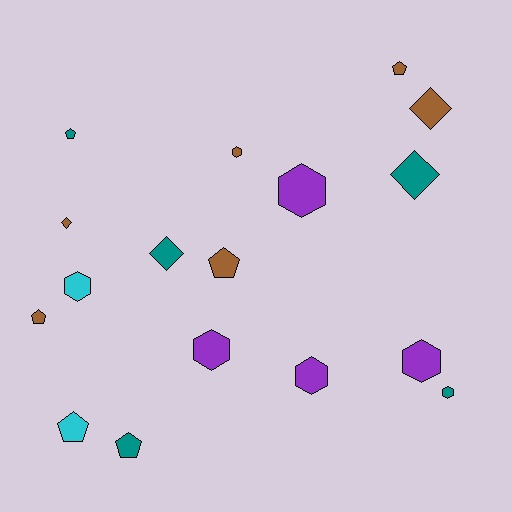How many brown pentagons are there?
There are 3 brown pentagons.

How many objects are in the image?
There are 17 objects.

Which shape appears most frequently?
Hexagon, with 7 objects.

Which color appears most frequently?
Brown, with 6 objects.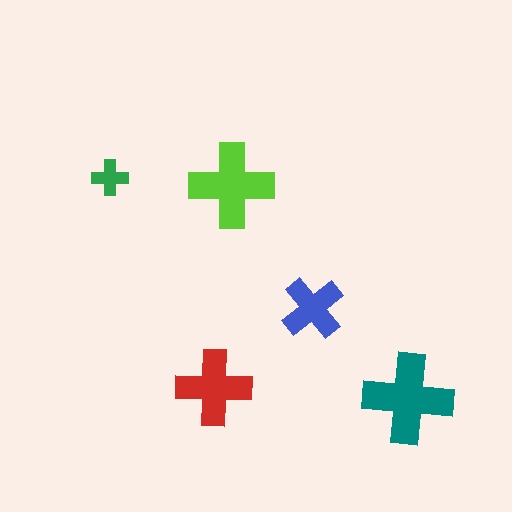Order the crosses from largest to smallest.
the teal one, the lime one, the red one, the blue one, the green one.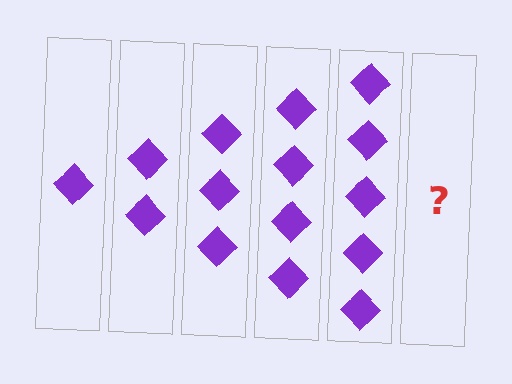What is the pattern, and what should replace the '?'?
The pattern is that each step adds one more diamond. The '?' should be 6 diamonds.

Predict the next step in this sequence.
The next step is 6 diamonds.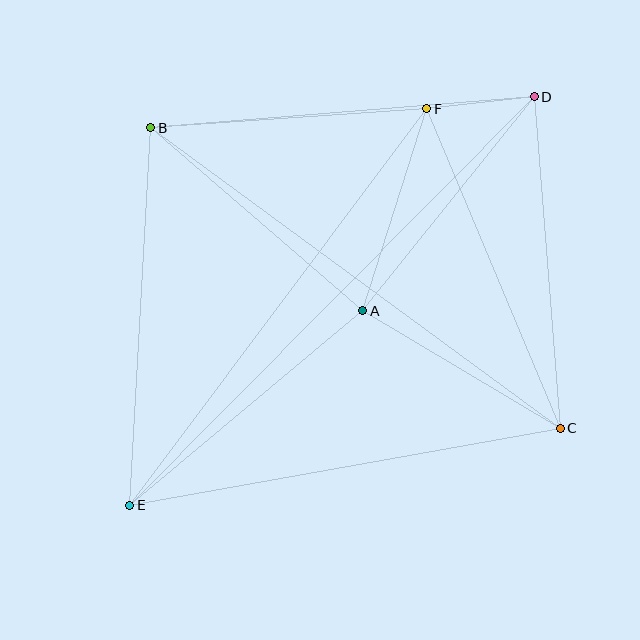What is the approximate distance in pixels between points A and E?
The distance between A and E is approximately 304 pixels.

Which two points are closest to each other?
Points D and F are closest to each other.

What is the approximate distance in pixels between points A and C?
The distance between A and C is approximately 230 pixels.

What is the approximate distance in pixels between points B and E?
The distance between B and E is approximately 378 pixels.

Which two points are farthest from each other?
Points D and E are farthest from each other.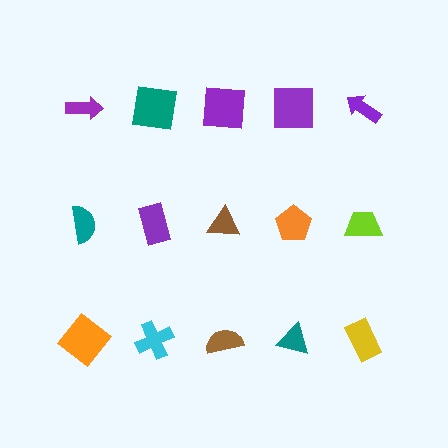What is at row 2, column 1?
A teal semicircle.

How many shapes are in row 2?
5 shapes.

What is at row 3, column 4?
A teal triangle.